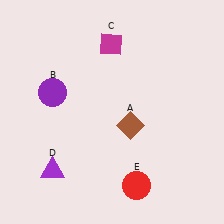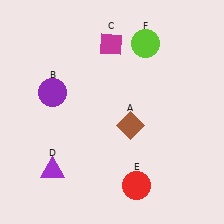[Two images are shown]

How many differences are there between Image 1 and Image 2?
There is 1 difference between the two images.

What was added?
A lime circle (F) was added in Image 2.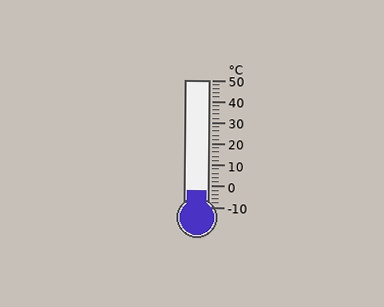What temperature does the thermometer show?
The thermometer shows approximately -2°C.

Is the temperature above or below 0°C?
The temperature is below 0°C.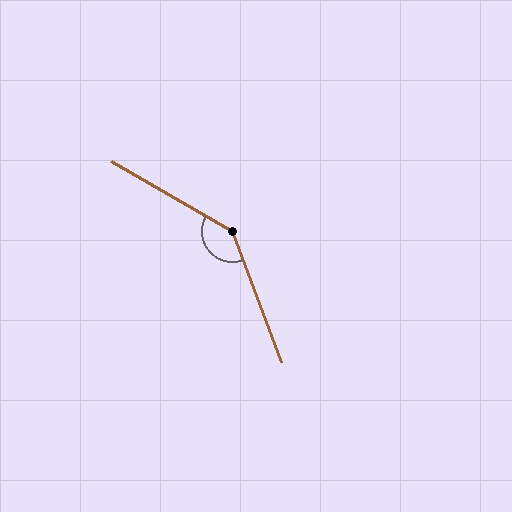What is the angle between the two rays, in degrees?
Approximately 141 degrees.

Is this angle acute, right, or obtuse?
It is obtuse.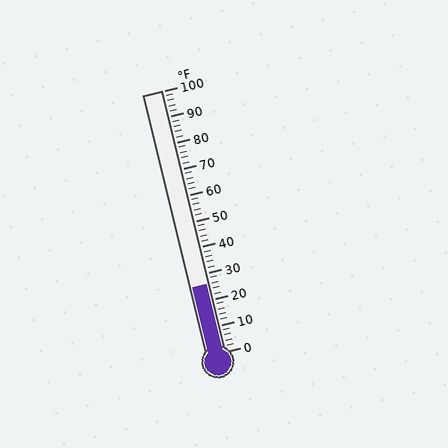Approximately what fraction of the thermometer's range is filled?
The thermometer is filled to approximately 25% of its range.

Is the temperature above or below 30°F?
The temperature is below 30°F.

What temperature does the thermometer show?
The thermometer shows approximately 26°F.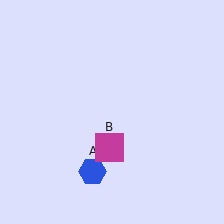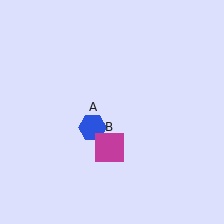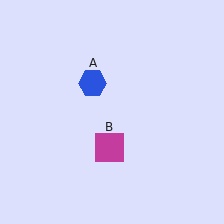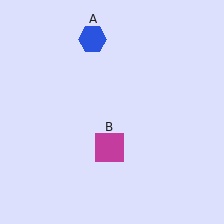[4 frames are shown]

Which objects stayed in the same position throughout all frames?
Magenta square (object B) remained stationary.